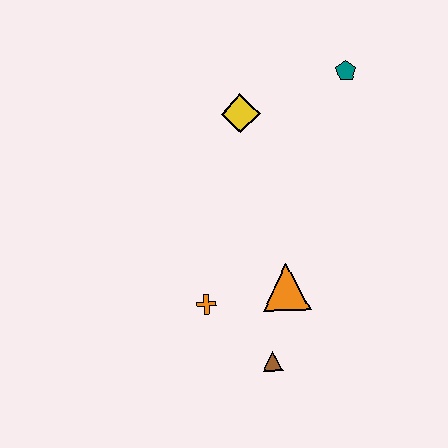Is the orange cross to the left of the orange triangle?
Yes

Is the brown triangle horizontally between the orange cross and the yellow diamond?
No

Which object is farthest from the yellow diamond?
The brown triangle is farthest from the yellow diamond.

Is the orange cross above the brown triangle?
Yes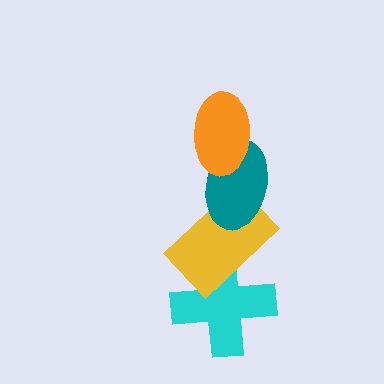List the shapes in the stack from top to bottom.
From top to bottom: the orange ellipse, the teal ellipse, the yellow rectangle, the cyan cross.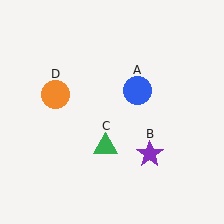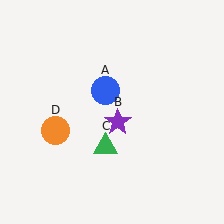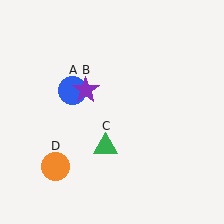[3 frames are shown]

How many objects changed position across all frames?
3 objects changed position: blue circle (object A), purple star (object B), orange circle (object D).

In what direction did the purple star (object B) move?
The purple star (object B) moved up and to the left.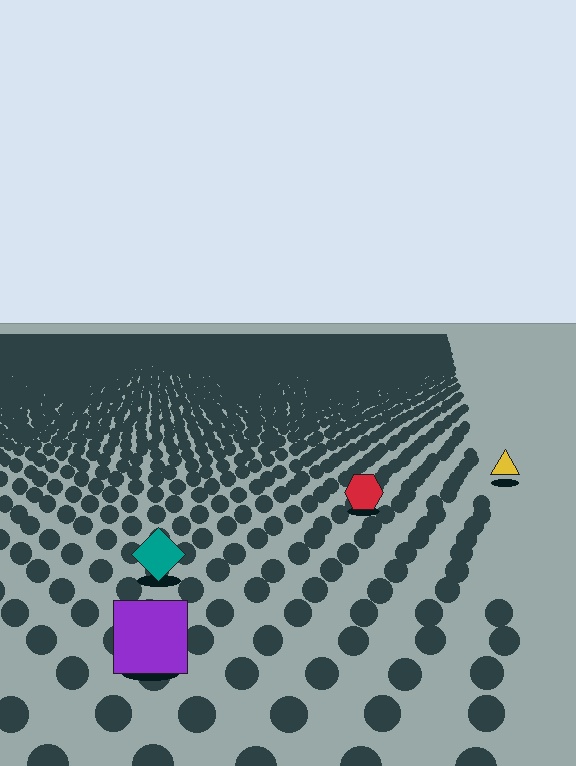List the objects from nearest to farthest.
From nearest to farthest: the purple square, the teal diamond, the red hexagon, the yellow triangle.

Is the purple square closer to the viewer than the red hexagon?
Yes. The purple square is closer — you can tell from the texture gradient: the ground texture is coarser near it.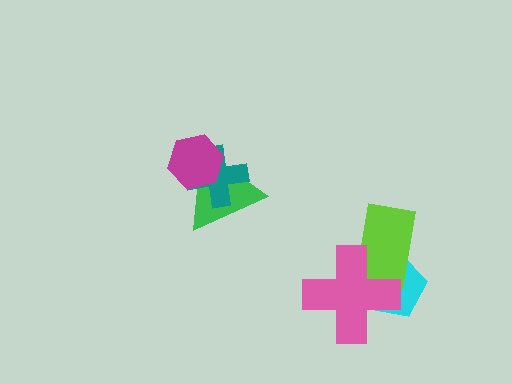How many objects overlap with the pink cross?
2 objects overlap with the pink cross.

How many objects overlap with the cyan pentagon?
2 objects overlap with the cyan pentagon.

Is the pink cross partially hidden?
No, no other shape covers it.